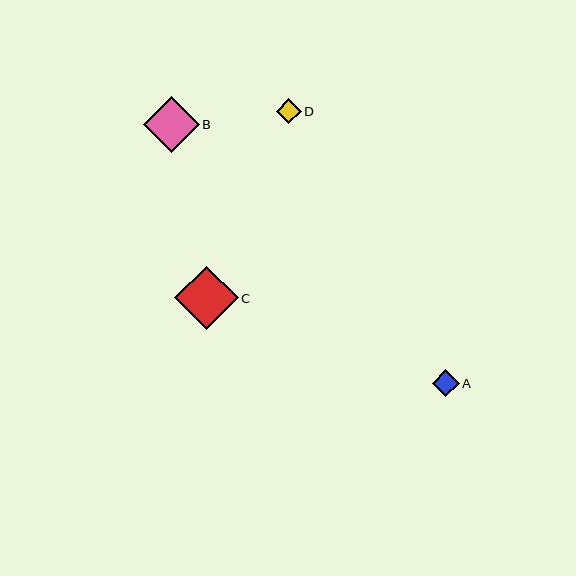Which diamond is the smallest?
Diamond D is the smallest with a size of approximately 25 pixels.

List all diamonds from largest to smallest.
From largest to smallest: C, B, A, D.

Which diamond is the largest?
Diamond C is the largest with a size of approximately 63 pixels.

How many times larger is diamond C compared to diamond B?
Diamond C is approximately 1.1 times the size of diamond B.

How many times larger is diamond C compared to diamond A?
Diamond C is approximately 2.4 times the size of diamond A.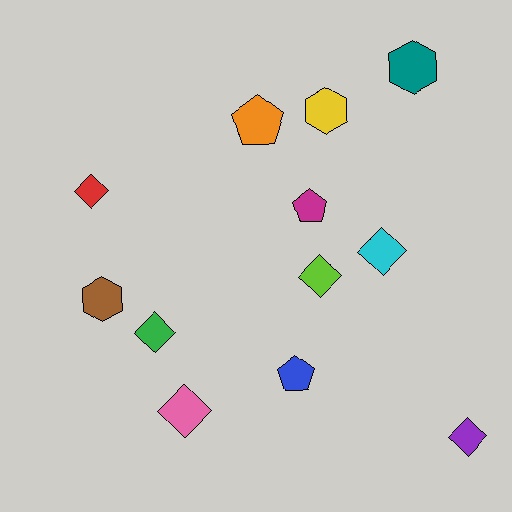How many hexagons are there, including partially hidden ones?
There are 3 hexagons.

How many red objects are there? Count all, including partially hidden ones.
There is 1 red object.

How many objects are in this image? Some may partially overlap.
There are 12 objects.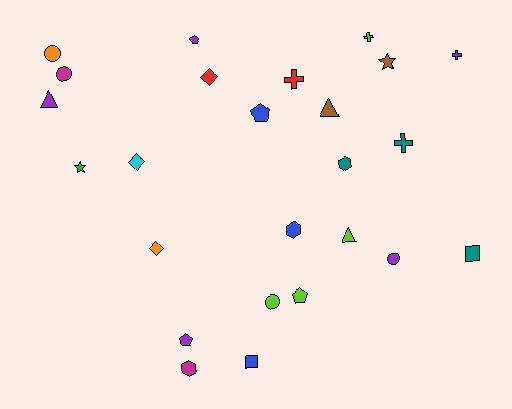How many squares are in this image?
There are 2 squares.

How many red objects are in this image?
There are 2 red objects.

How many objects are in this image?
There are 25 objects.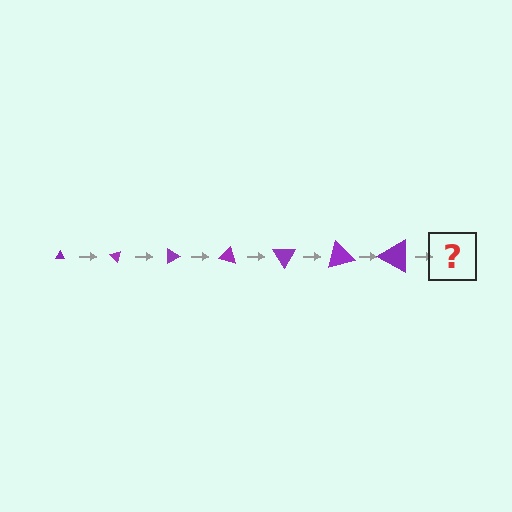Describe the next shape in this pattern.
It should be a triangle, larger than the previous one and rotated 315 degrees from the start.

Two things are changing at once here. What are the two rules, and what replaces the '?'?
The two rules are that the triangle grows larger each step and it rotates 45 degrees each step. The '?' should be a triangle, larger than the previous one and rotated 315 degrees from the start.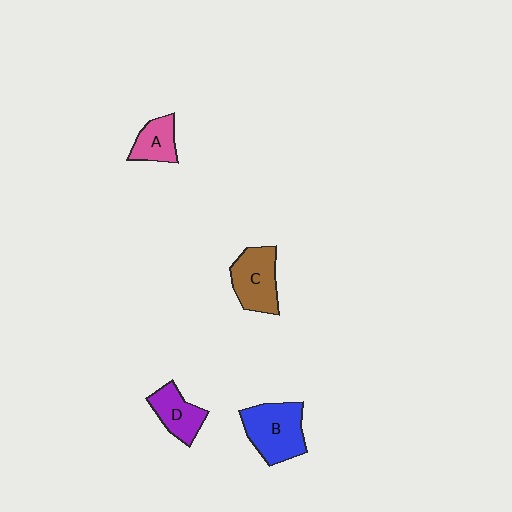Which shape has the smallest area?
Shape A (pink).